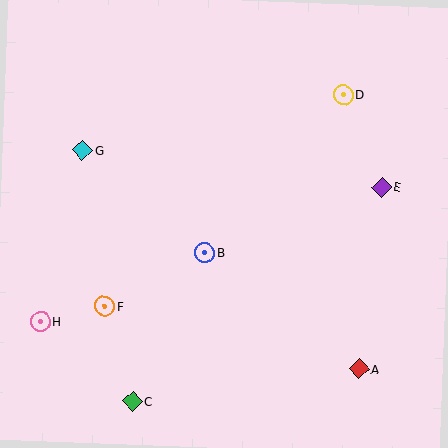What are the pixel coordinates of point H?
Point H is at (41, 321).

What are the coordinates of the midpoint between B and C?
The midpoint between B and C is at (169, 327).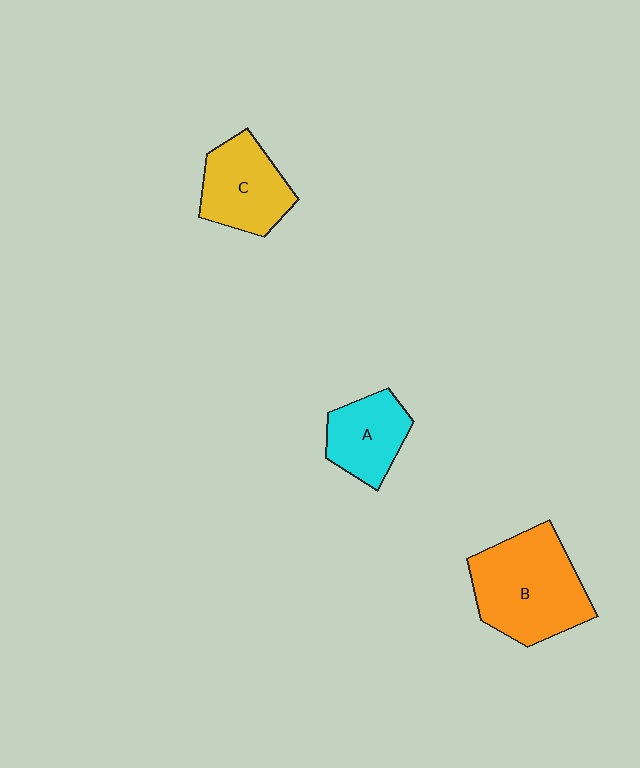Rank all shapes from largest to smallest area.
From largest to smallest: B (orange), C (yellow), A (cyan).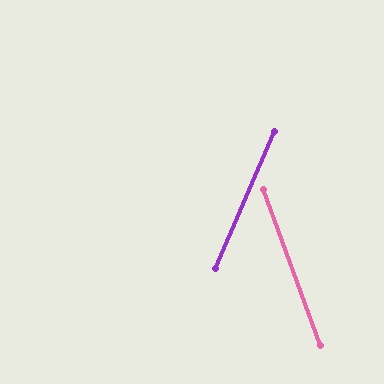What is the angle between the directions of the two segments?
Approximately 43 degrees.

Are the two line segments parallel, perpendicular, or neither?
Neither parallel nor perpendicular — they differ by about 43°.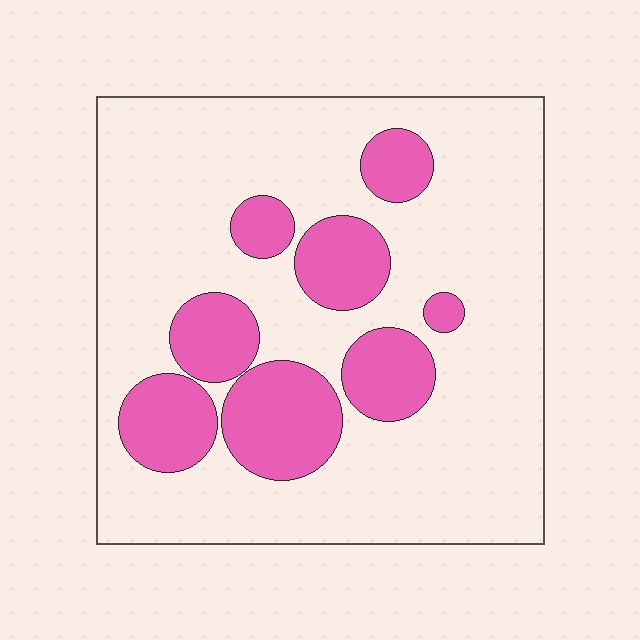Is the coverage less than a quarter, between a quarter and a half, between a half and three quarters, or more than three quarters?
Less than a quarter.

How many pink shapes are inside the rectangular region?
8.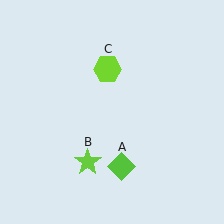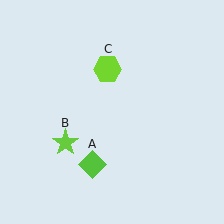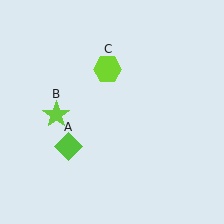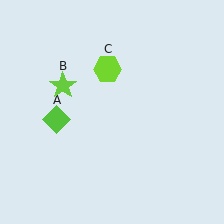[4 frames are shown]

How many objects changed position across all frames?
2 objects changed position: lime diamond (object A), lime star (object B).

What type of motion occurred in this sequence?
The lime diamond (object A), lime star (object B) rotated clockwise around the center of the scene.